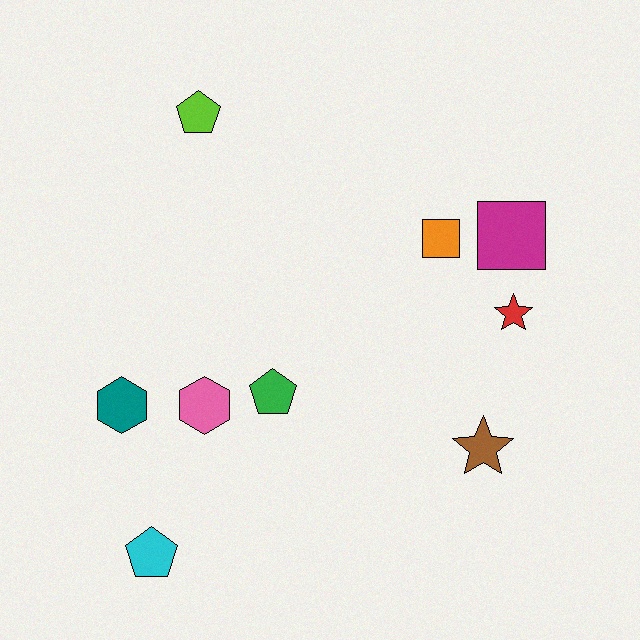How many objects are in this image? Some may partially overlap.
There are 9 objects.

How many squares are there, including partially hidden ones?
There are 2 squares.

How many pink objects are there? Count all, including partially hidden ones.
There is 1 pink object.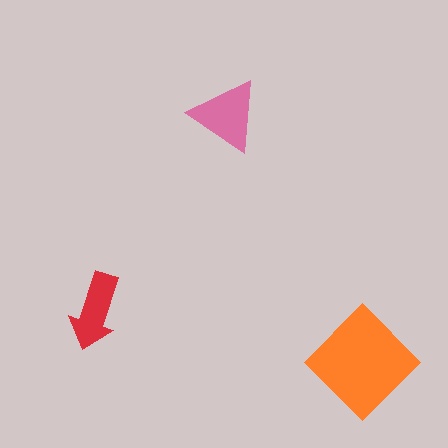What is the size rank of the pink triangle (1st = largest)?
2nd.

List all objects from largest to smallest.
The orange diamond, the pink triangle, the red arrow.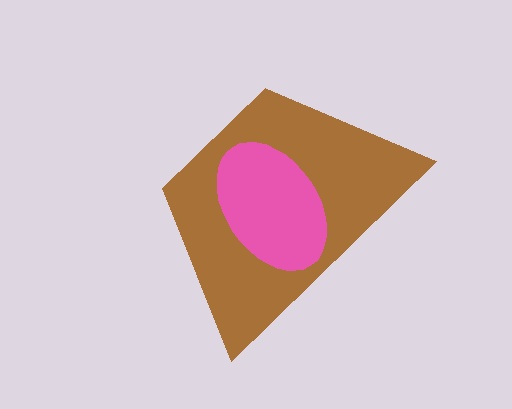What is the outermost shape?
The brown trapezoid.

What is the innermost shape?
The pink ellipse.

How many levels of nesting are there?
2.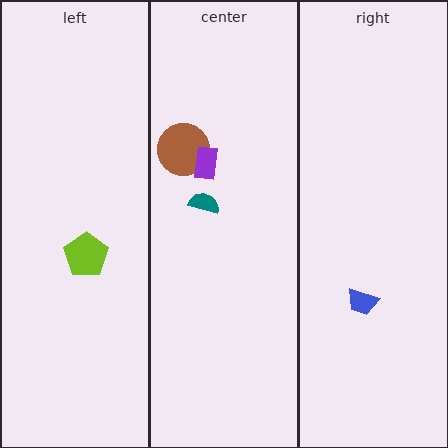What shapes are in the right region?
The blue trapezoid.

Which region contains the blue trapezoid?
The right region.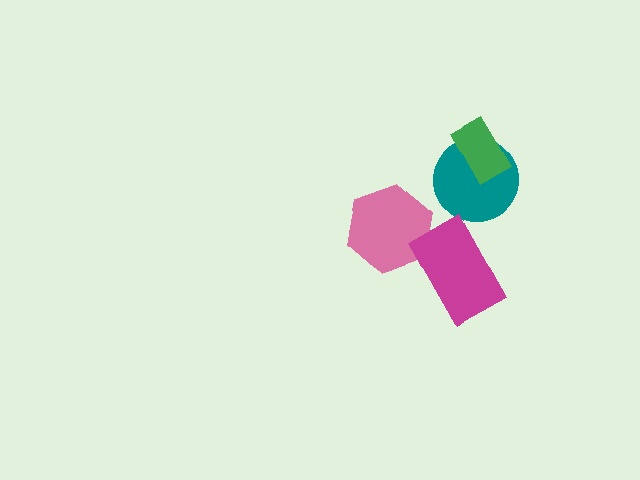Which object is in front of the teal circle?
The green rectangle is in front of the teal circle.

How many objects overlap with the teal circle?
1 object overlaps with the teal circle.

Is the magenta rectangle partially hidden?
No, no other shape covers it.